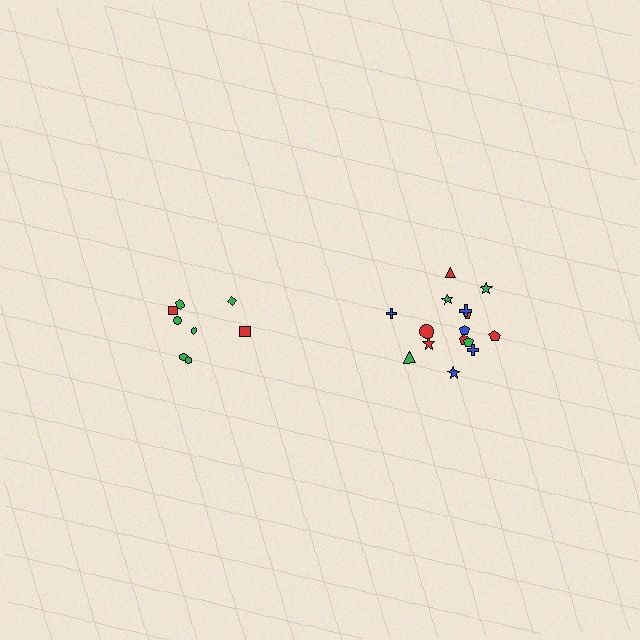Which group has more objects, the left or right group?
The right group.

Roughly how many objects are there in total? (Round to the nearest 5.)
Roughly 25 objects in total.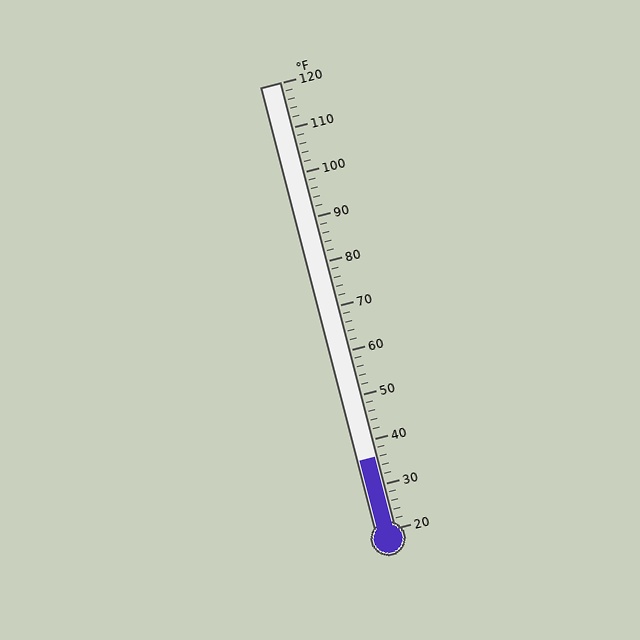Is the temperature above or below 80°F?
The temperature is below 80°F.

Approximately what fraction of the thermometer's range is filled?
The thermometer is filled to approximately 15% of its range.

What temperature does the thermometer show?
The thermometer shows approximately 36°F.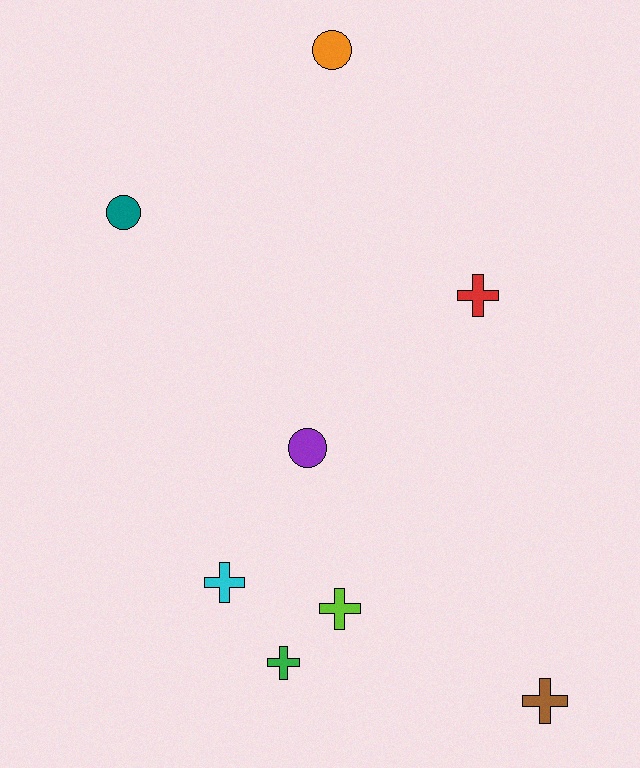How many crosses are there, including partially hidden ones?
There are 5 crosses.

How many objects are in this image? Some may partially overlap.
There are 8 objects.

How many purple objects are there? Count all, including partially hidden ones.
There is 1 purple object.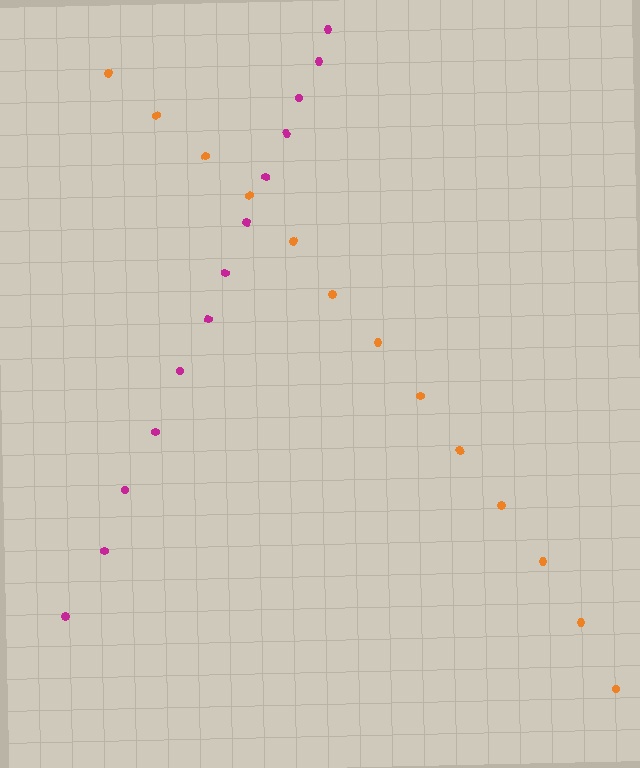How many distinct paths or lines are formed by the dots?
There are 2 distinct paths.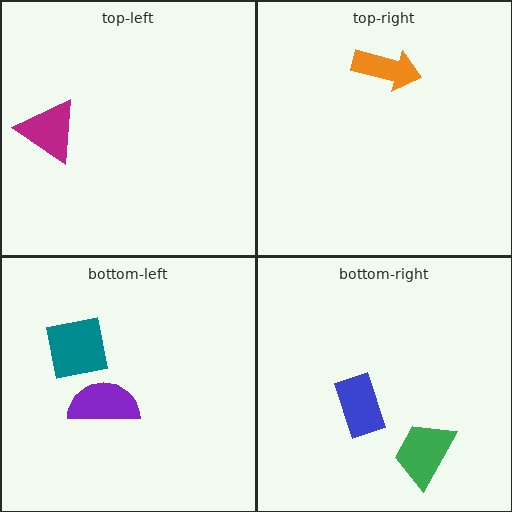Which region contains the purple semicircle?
The bottom-left region.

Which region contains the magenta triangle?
The top-left region.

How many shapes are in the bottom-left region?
2.